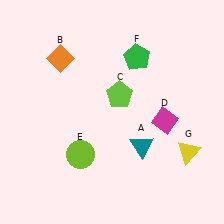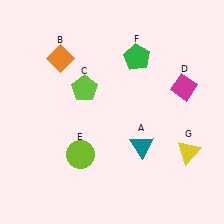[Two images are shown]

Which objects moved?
The objects that moved are: the lime pentagon (C), the magenta diamond (D).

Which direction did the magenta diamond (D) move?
The magenta diamond (D) moved up.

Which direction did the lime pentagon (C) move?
The lime pentagon (C) moved left.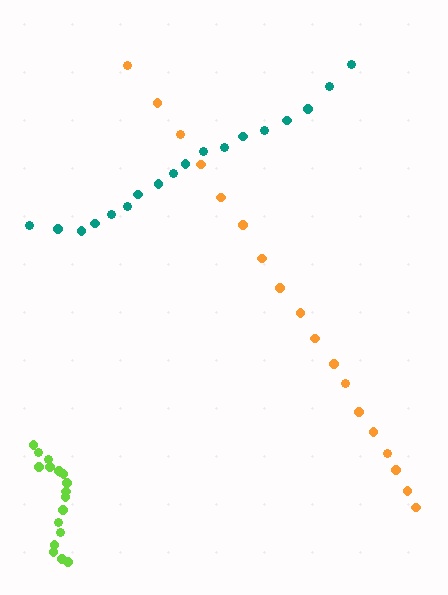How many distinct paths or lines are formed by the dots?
There are 3 distinct paths.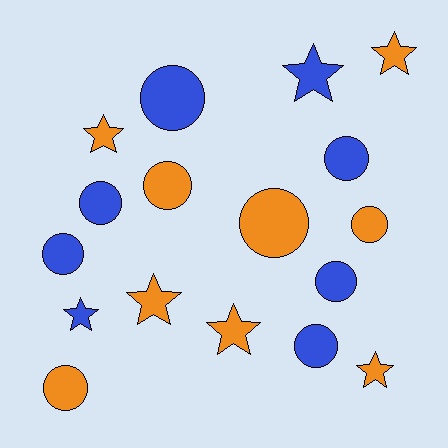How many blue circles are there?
There are 6 blue circles.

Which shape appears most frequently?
Circle, with 10 objects.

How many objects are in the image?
There are 17 objects.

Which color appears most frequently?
Orange, with 9 objects.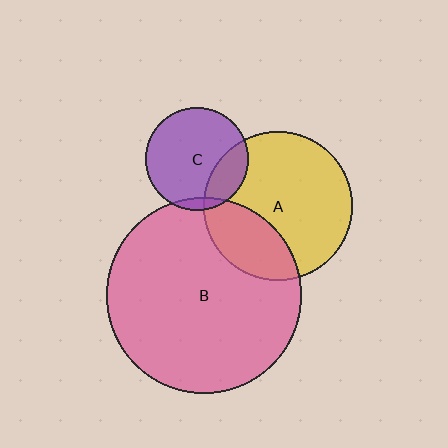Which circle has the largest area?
Circle B (pink).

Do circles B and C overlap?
Yes.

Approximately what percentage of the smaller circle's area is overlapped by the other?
Approximately 5%.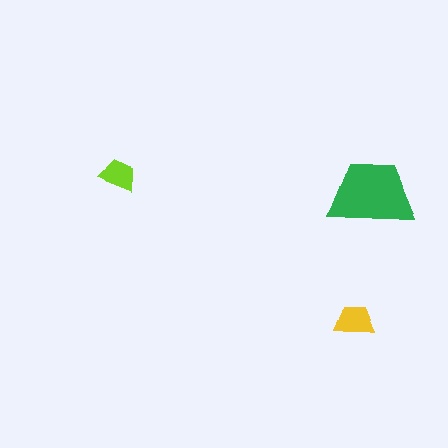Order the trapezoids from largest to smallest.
the green one, the yellow one, the lime one.